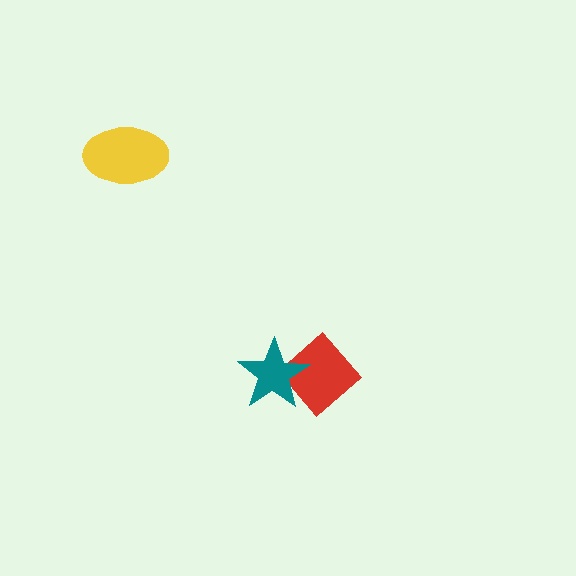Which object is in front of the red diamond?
The teal star is in front of the red diamond.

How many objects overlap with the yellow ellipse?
0 objects overlap with the yellow ellipse.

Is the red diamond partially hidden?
Yes, it is partially covered by another shape.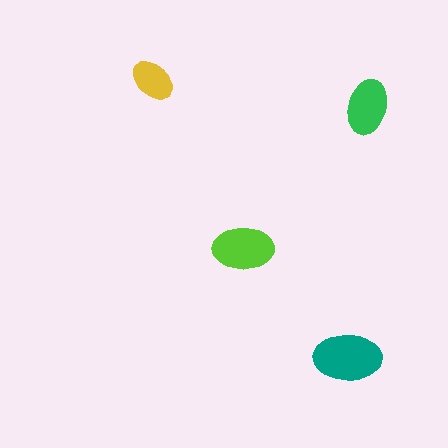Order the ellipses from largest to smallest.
the teal one, the lime one, the green one, the yellow one.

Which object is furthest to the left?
The yellow ellipse is leftmost.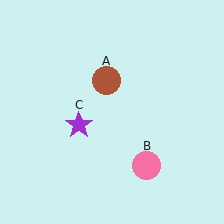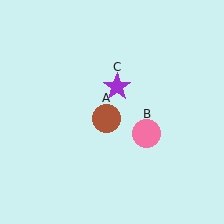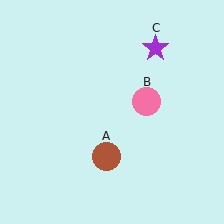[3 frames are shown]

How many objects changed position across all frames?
3 objects changed position: brown circle (object A), pink circle (object B), purple star (object C).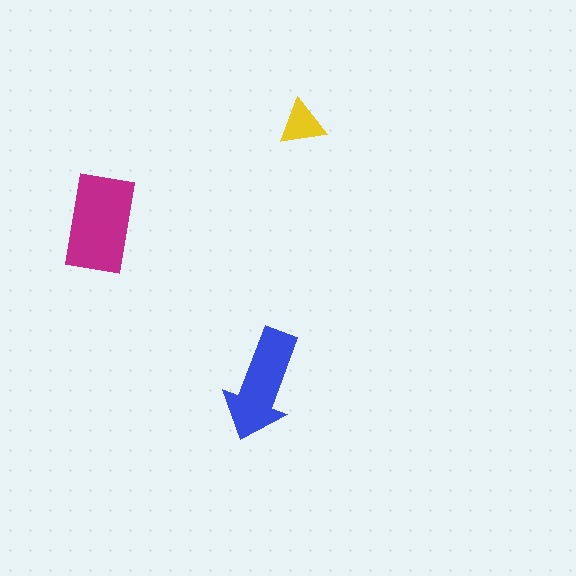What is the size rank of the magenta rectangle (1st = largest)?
1st.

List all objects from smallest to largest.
The yellow triangle, the blue arrow, the magenta rectangle.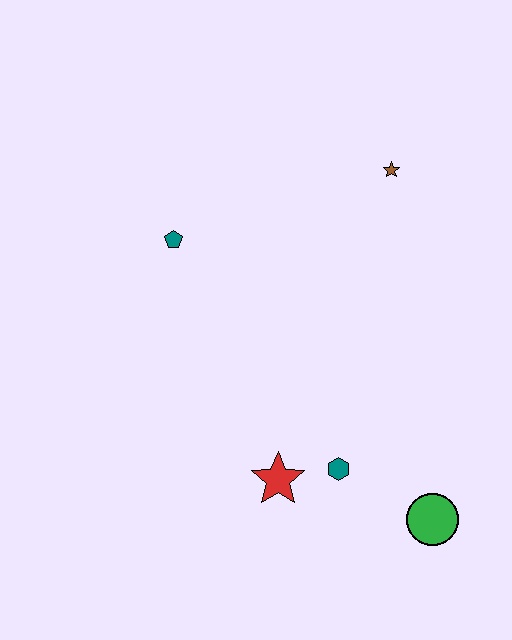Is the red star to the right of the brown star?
No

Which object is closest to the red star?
The teal hexagon is closest to the red star.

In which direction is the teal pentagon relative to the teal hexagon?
The teal pentagon is above the teal hexagon.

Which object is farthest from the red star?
The brown star is farthest from the red star.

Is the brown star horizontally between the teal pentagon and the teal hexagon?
No